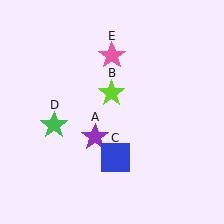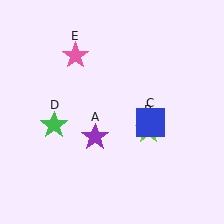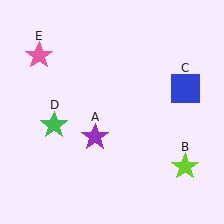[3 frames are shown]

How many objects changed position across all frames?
3 objects changed position: lime star (object B), blue square (object C), pink star (object E).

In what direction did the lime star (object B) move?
The lime star (object B) moved down and to the right.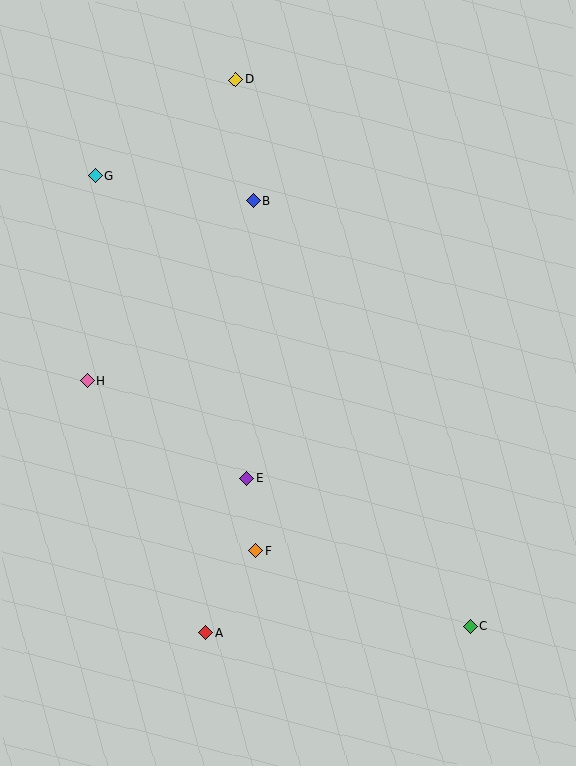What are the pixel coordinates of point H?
Point H is at (87, 381).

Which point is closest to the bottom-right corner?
Point C is closest to the bottom-right corner.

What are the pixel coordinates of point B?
Point B is at (254, 201).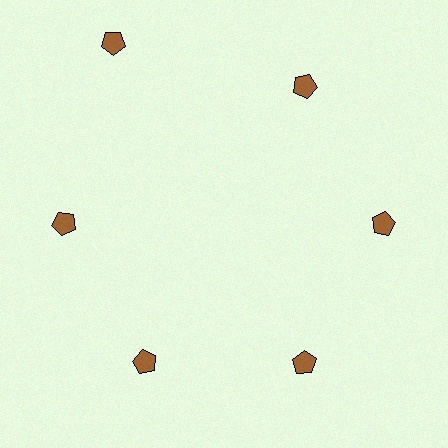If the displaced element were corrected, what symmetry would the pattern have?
It would have 6-fold rotational symmetry — the pattern would map onto itself every 60 degrees.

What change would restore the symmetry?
The symmetry would be restored by moving it inward, back onto the ring so that all 6 pentagons sit at equal angles and equal distance from the center.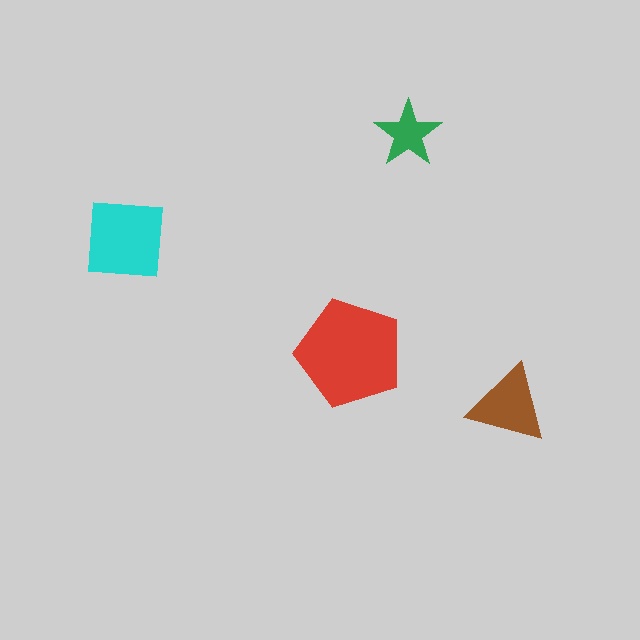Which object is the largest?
The red pentagon.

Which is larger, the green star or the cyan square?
The cyan square.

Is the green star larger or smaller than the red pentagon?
Smaller.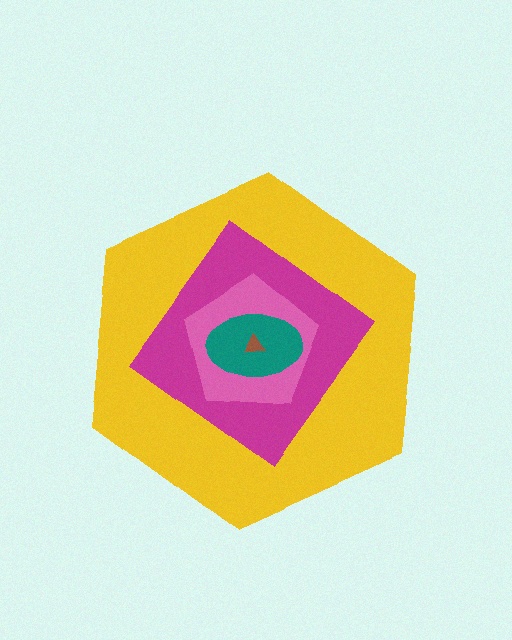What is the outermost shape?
The yellow hexagon.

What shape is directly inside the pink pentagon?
The teal ellipse.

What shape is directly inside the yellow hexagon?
The magenta diamond.